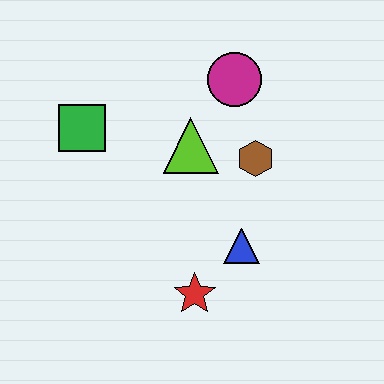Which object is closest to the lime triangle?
The brown hexagon is closest to the lime triangle.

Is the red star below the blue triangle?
Yes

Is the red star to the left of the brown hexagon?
Yes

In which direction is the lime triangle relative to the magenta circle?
The lime triangle is below the magenta circle.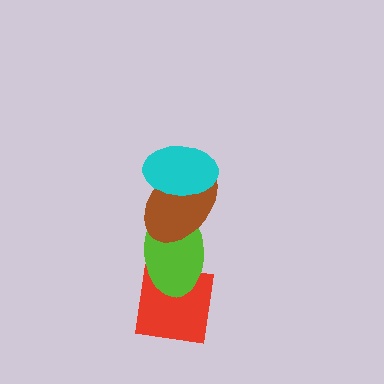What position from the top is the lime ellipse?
The lime ellipse is 3rd from the top.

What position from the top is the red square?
The red square is 4th from the top.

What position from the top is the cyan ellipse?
The cyan ellipse is 1st from the top.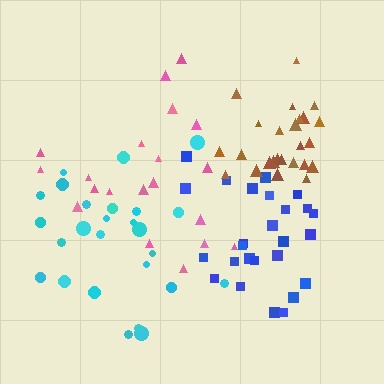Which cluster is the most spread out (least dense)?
Pink.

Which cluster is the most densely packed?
Brown.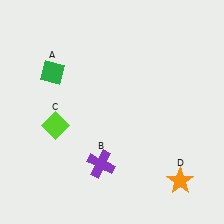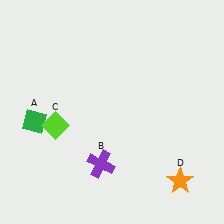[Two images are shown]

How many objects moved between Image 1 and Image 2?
1 object moved between the two images.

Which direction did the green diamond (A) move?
The green diamond (A) moved down.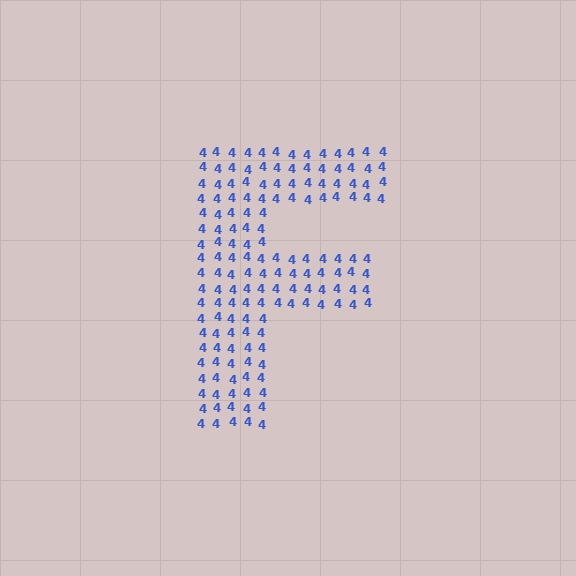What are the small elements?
The small elements are digit 4's.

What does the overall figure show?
The overall figure shows the letter F.